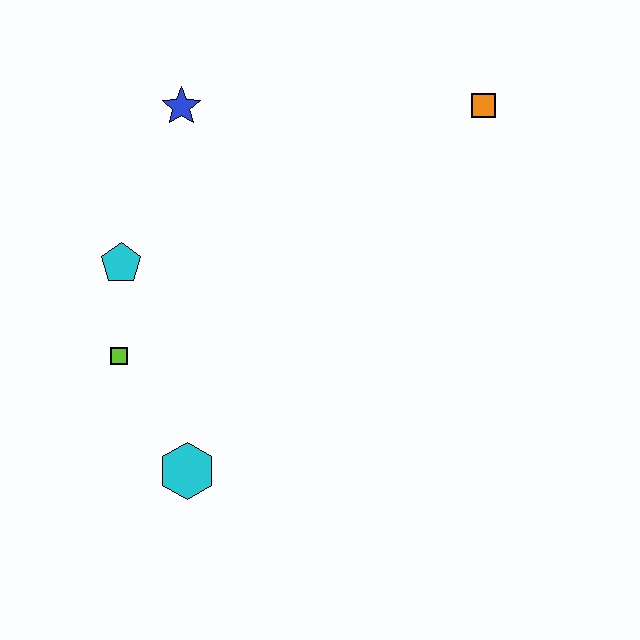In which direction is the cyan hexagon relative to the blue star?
The cyan hexagon is below the blue star.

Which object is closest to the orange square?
The blue star is closest to the orange square.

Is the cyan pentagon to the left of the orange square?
Yes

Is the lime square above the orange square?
No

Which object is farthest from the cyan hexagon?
The orange square is farthest from the cyan hexagon.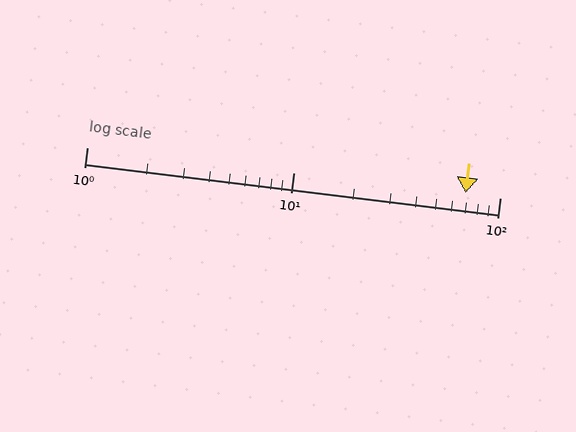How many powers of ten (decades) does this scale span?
The scale spans 2 decades, from 1 to 100.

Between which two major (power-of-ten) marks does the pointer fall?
The pointer is between 10 and 100.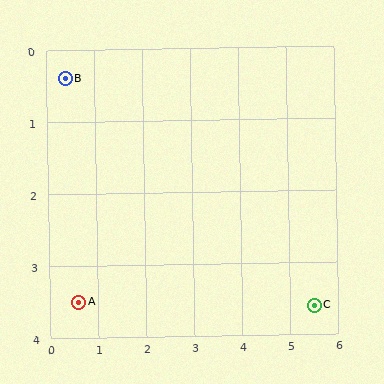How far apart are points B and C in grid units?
Points B and C are about 6.0 grid units apart.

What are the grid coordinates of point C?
Point C is at approximately (5.5, 3.6).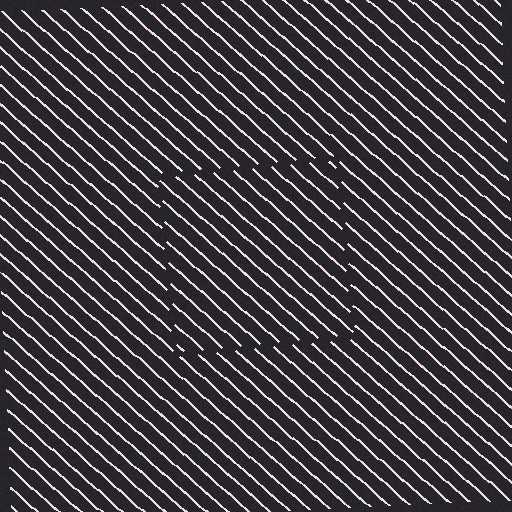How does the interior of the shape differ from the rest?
The interior of the shape contains the same grating, shifted by half a period — the contour is defined by the phase discontinuity where line-ends from the inner and outer gratings abut.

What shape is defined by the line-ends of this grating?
An illusory square. The interior of the shape contains the same grating, shifted by half a period — the contour is defined by the phase discontinuity where line-ends from the inner and outer gratings abut.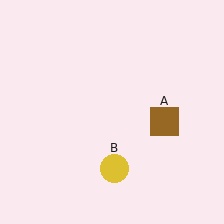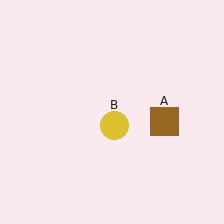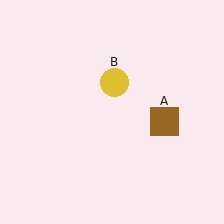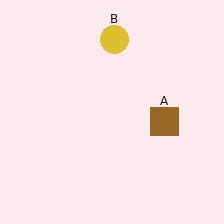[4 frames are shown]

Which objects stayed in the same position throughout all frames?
Brown square (object A) remained stationary.